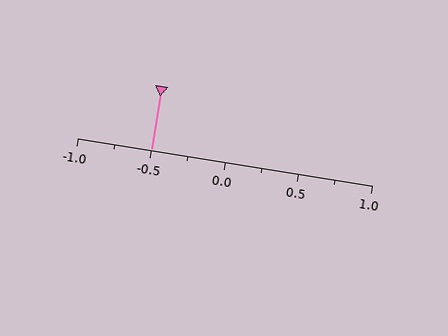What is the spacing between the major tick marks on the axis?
The major ticks are spaced 0.5 apart.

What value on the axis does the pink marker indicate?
The marker indicates approximately -0.5.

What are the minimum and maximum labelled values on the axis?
The axis runs from -1.0 to 1.0.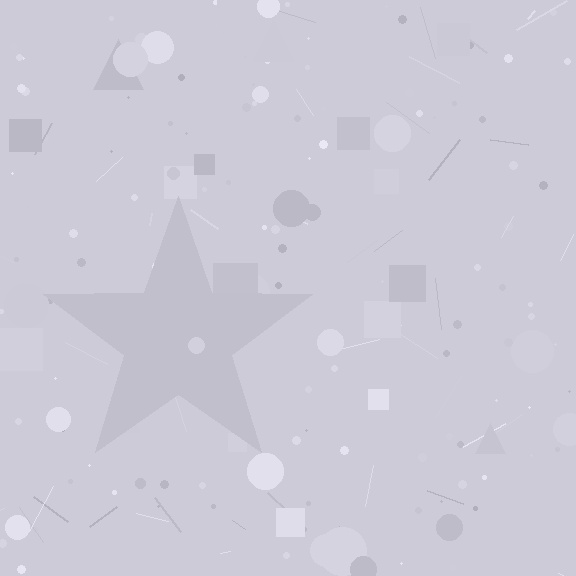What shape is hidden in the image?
A star is hidden in the image.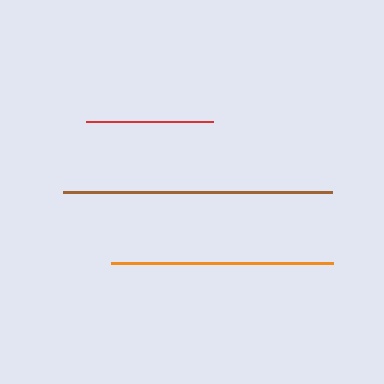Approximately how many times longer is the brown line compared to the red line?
The brown line is approximately 2.1 times the length of the red line.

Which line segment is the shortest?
The red line is the shortest at approximately 128 pixels.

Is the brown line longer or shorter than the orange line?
The brown line is longer than the orange line.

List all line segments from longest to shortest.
From longest to shortest: brown, orange, red.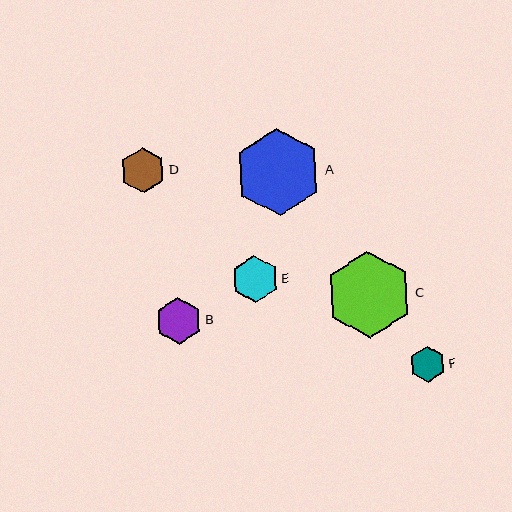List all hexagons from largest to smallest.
From largest to smallest: A, C, E, B, D, F.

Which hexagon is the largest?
Hexagon A is the largest with a size of approximately 87 pixels.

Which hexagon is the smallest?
Hexagon F is the smallest with a size of approximately 36 pixels.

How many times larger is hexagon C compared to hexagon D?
Hexagon C is approximately 1.9 times the size of hexagon D.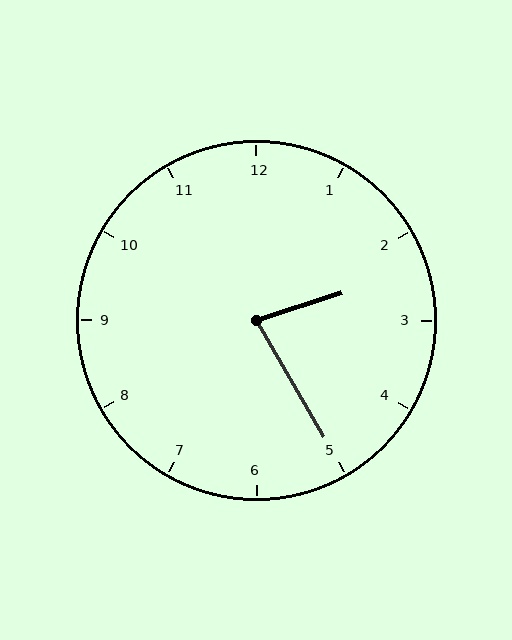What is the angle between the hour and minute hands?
Approximately 78 degrees.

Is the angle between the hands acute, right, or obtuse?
It is acute.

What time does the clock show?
2:25.